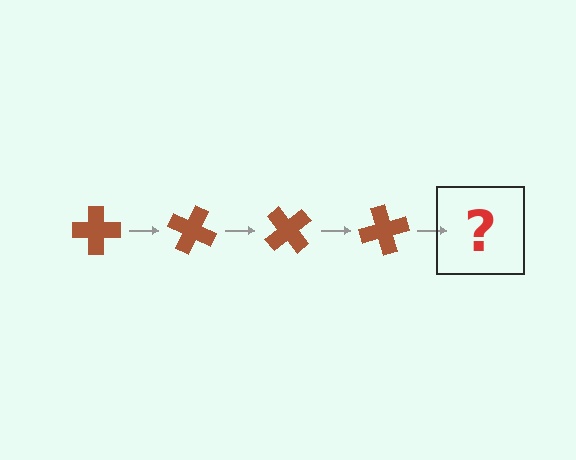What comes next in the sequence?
The next element should be a brown cross rotated 100 degrees.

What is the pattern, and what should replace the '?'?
The pattern is that the cross rotates 25 degrees each step. The '?' should be a brown cross rotated 100 degrees.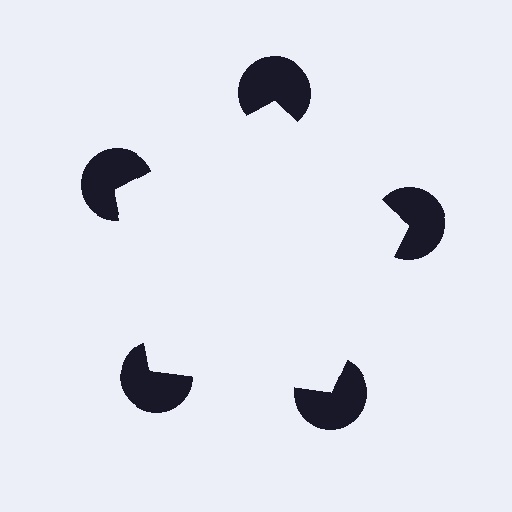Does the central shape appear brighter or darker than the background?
It typically appears slightly brighter than the background, even though no actual brightness change is drawn.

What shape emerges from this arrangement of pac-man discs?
An illusory pentagon — its edges are inferred from the aligned wedge cuts in the pac-man discs, not physically drawn.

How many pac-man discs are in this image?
There are 5 — one at each vertex of the illusory pentagon.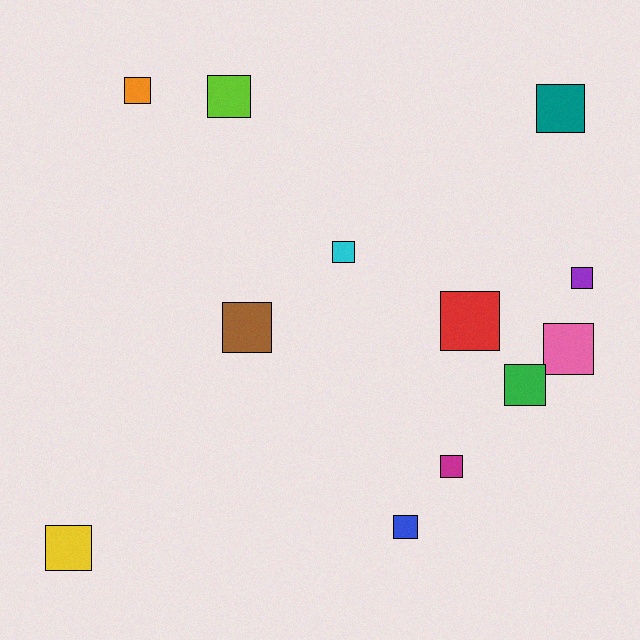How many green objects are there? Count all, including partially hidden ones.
There is 1 green object.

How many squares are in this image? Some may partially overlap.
There are 12 squares.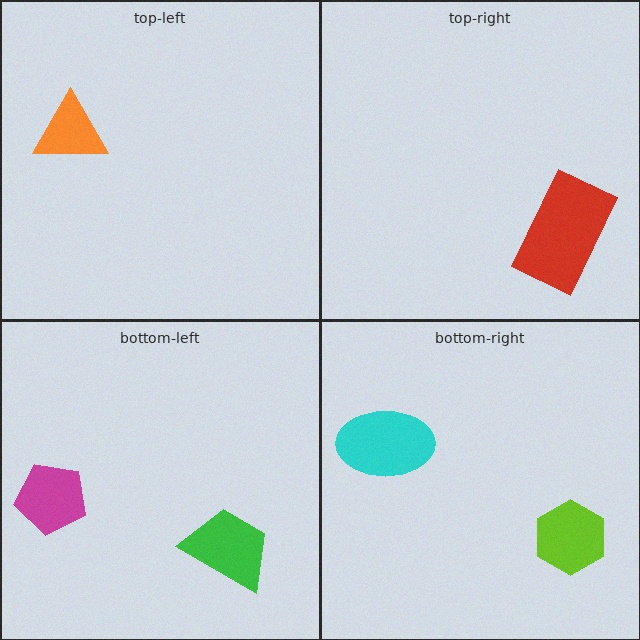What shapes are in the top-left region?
The orange triangle.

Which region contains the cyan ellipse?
The bottom-right region.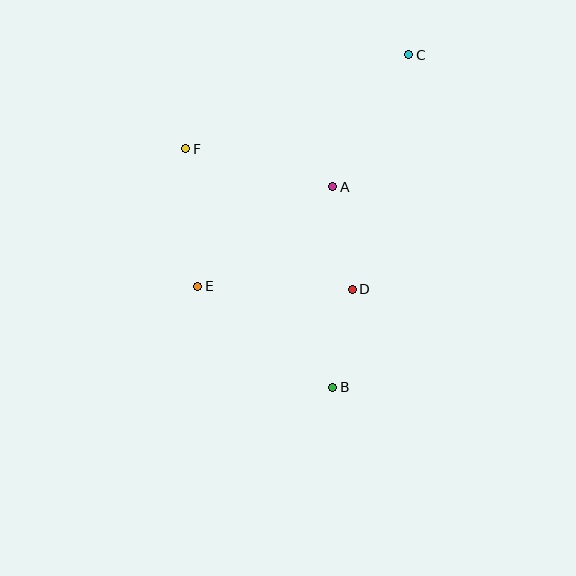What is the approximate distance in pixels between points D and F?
The distance between D and F is approximately 218 pixels.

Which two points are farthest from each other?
Points B and C are farthest from each other.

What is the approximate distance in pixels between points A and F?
The distance between A and F is approximately 152 pixels.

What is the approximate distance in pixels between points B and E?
The distance between B and E is approximately 169 pixels.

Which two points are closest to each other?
Points B and D are closest to each other.